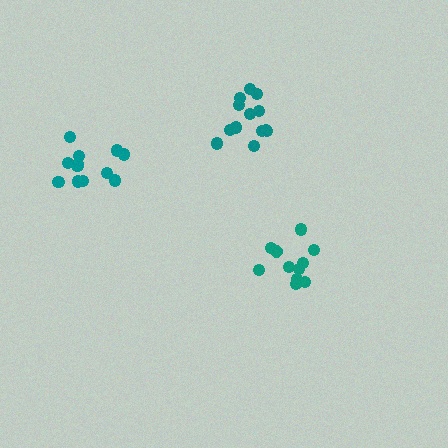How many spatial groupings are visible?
There are 3 spatial groupings.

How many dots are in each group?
Group 1: 13 dots, Group 2: 11 dots, Group 3: 12 dots (36 total).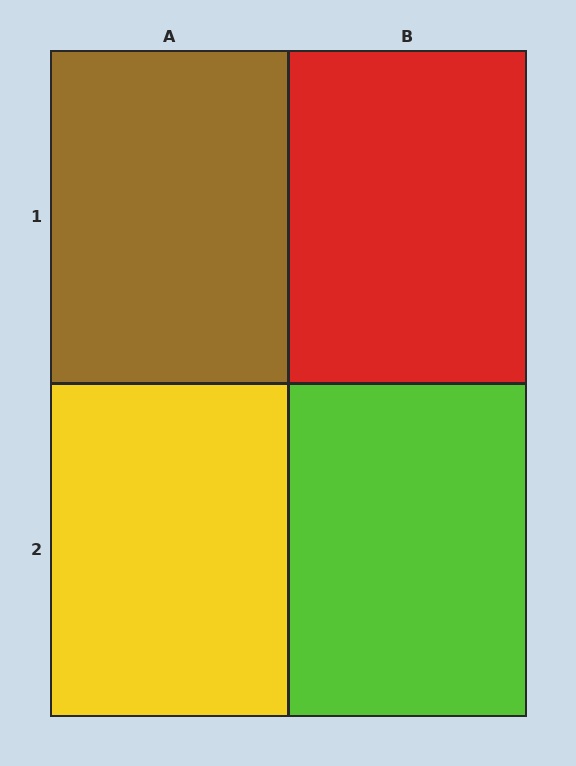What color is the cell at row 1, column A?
Brown.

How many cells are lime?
1 cell is lime.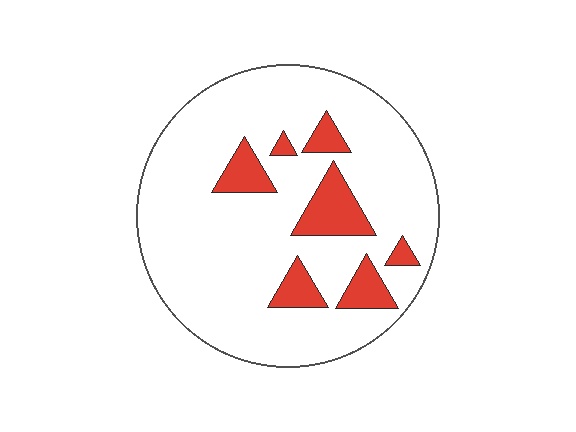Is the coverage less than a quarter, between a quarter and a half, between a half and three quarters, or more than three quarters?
Less than a quarter.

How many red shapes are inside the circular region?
7.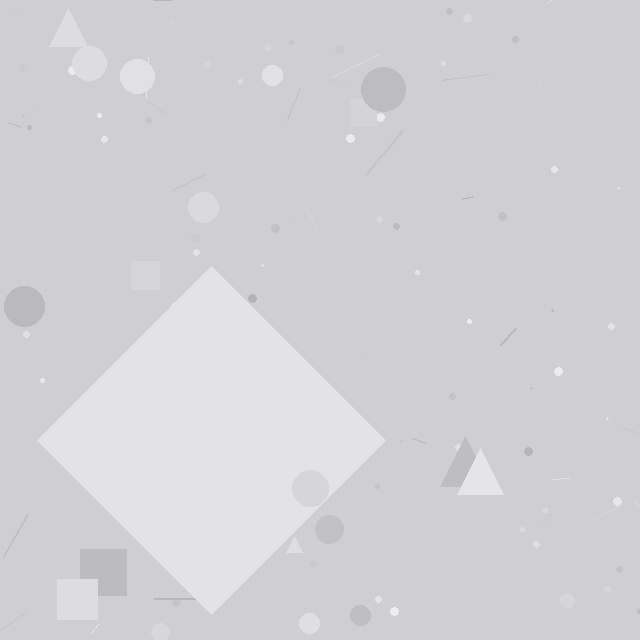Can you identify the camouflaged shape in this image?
The camouflaged shape is a diamond.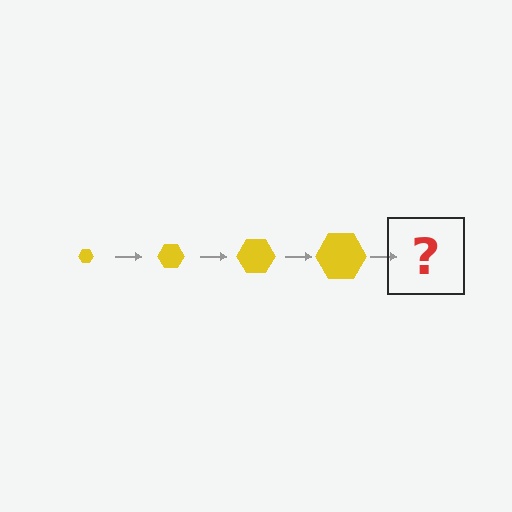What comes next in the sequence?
The next element should be a yellow hexagon, larger than the previous one.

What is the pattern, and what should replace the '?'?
The pattern is that the hexagon gets progressively larger each step. The '?' should be a yellow hexagon, larger than the previous one.